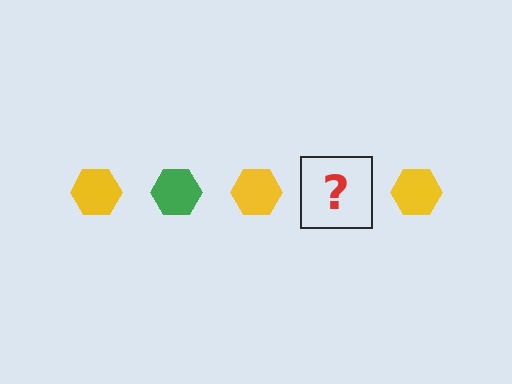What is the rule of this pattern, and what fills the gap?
The rule is that the pattern cycles through yellow, green hexagons. The gap should be filled with a green hexagon.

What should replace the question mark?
The question mark should be replaced with a green hexagon.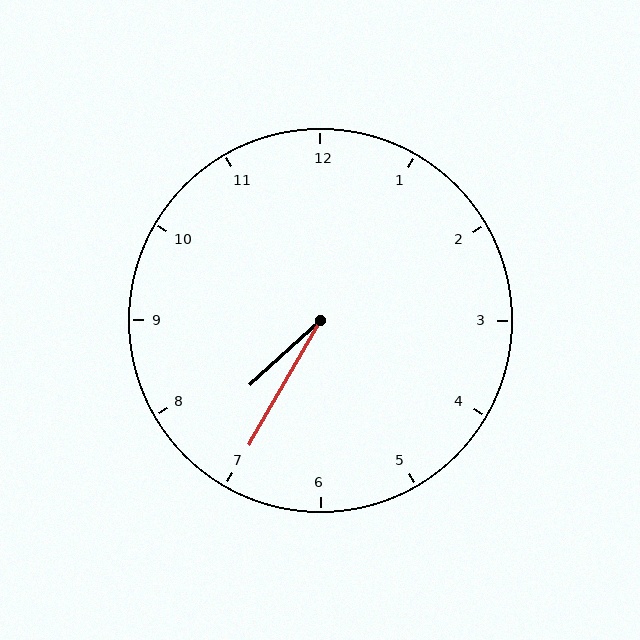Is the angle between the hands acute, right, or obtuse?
It is acute.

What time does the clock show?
7:35.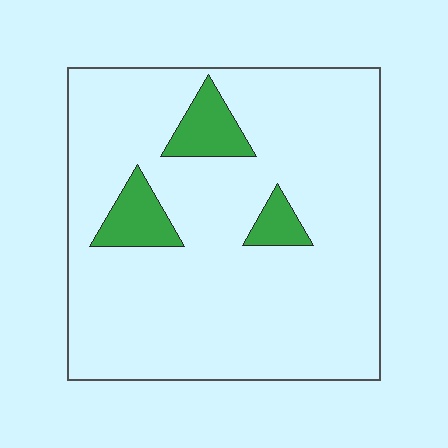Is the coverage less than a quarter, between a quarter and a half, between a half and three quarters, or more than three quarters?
Less than a quarter.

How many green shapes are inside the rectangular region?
3.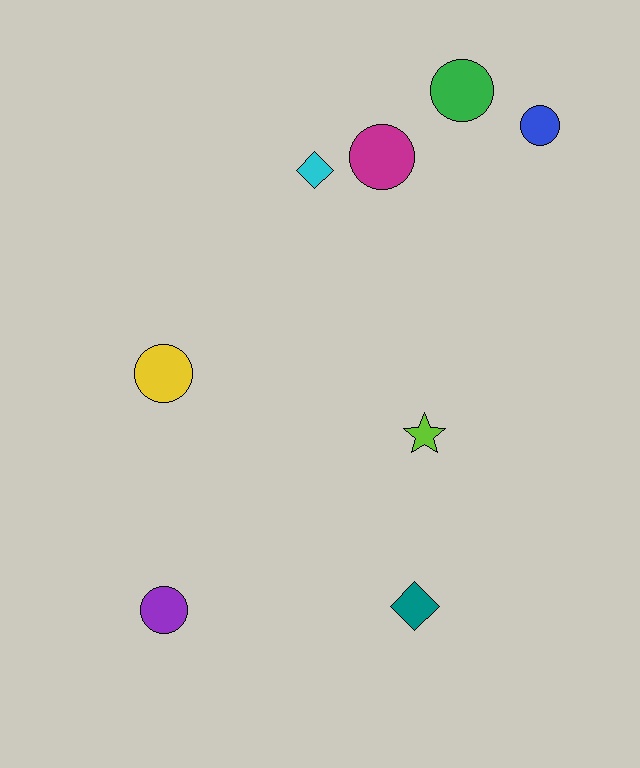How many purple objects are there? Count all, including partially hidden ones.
There is 1 purple object.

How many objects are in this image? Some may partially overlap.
There are 8 objects.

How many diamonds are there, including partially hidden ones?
There are 2 diamonds.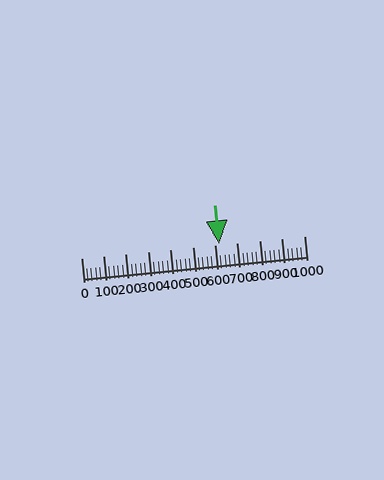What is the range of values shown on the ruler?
The ruler shows values from 0 to 1000.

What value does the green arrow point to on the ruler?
The green arrow points to approximately 620.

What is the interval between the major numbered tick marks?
The major tick marks are spaced 100 units apart.